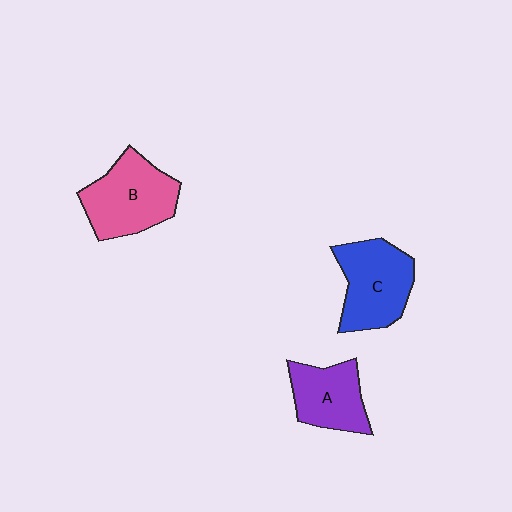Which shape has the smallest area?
Shape A (purple).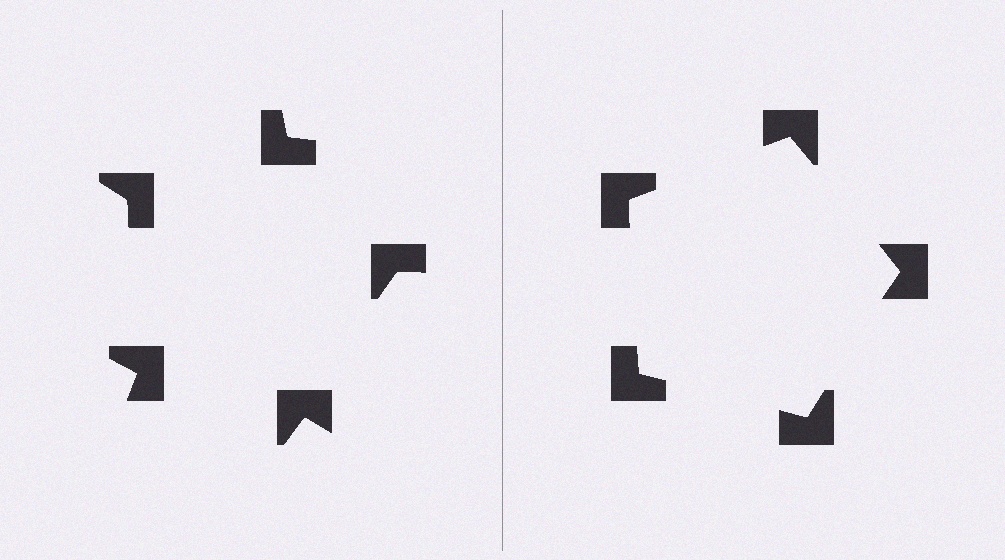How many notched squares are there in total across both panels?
10 — 5 on each side.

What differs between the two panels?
The notched squares are positioned identically on both sides; only the wedge orientations differ. On the right they align to a pentagon; on the left they are misaligned.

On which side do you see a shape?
An illusory pentagon appears on the right side. On the left side the wedge cuts are rotated, so no coherent shape forms.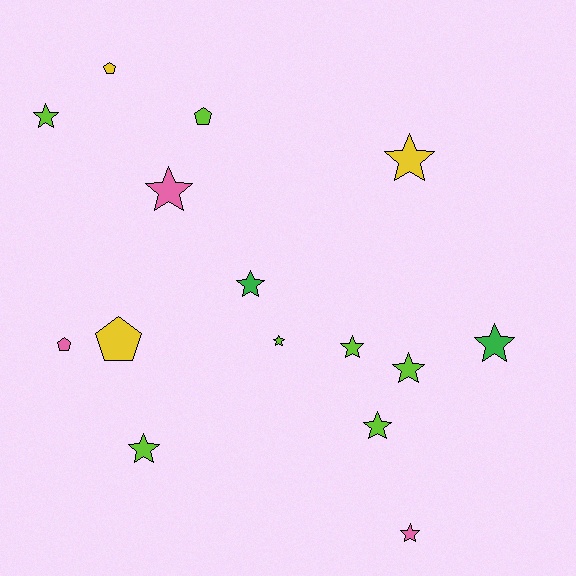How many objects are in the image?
There are 15 objects.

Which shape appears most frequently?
Star, with 11 objects.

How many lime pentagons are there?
There is 1 lime pentagon.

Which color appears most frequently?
Lime, with 7 objects.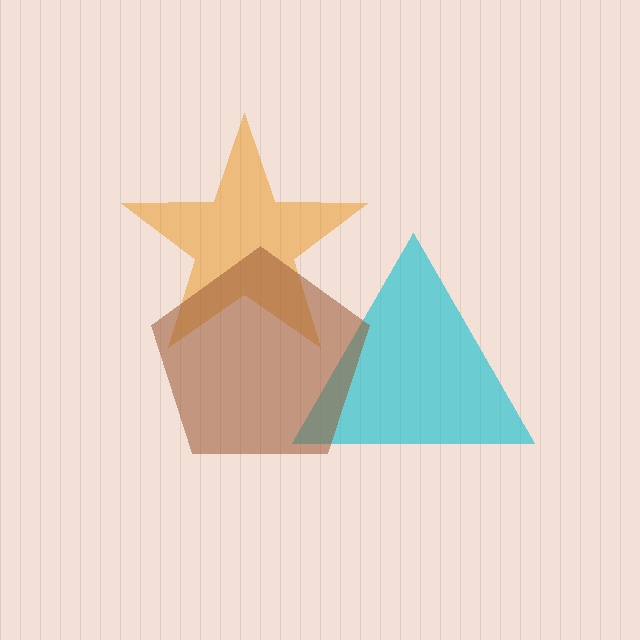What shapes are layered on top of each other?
The layered shapes are: an orange star, a cyan triangle, a brown pentagon.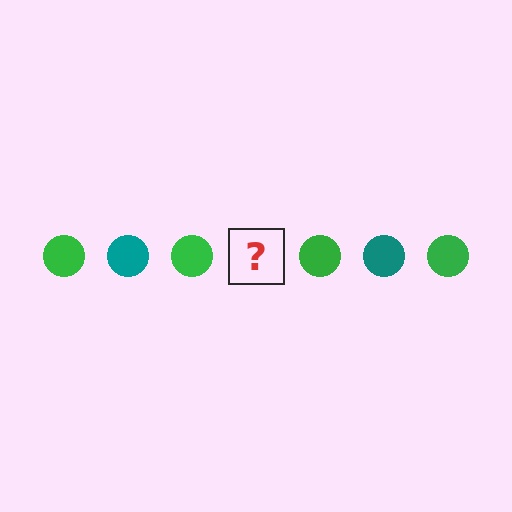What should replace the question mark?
The question mark should be replaced with a teal circle.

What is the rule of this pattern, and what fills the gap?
The rule is that the pattern cycles through green, teal circles. The gap should be filled with a teal circle.